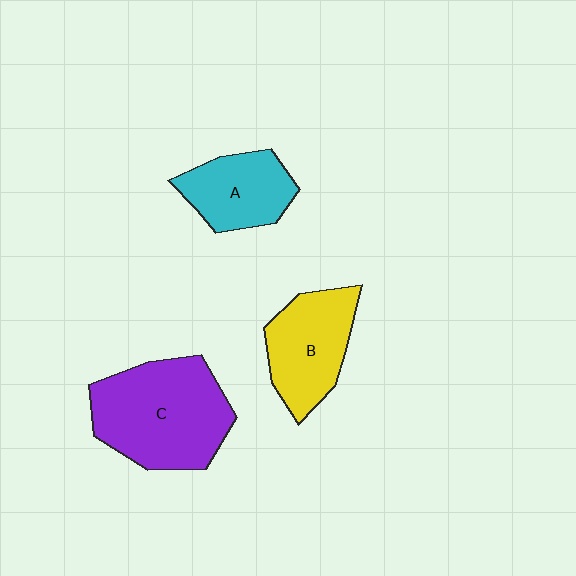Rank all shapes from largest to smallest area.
From largest to smallest: C (purple), B (yellow), A (cyan).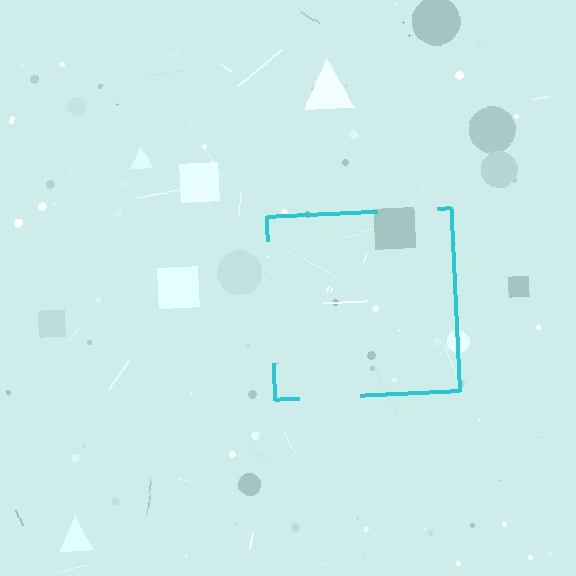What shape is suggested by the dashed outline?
The dashed outline suggests a square.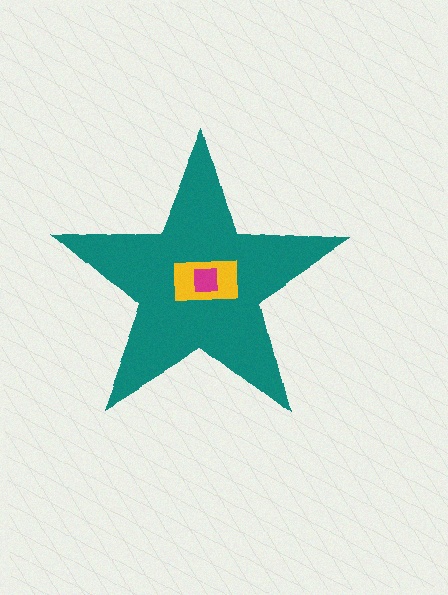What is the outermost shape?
The teal star.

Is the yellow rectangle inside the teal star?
Yes.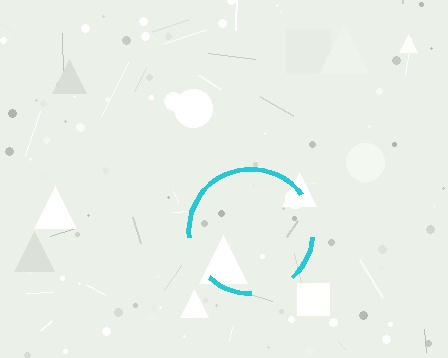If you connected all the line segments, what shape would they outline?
They would outline a circle.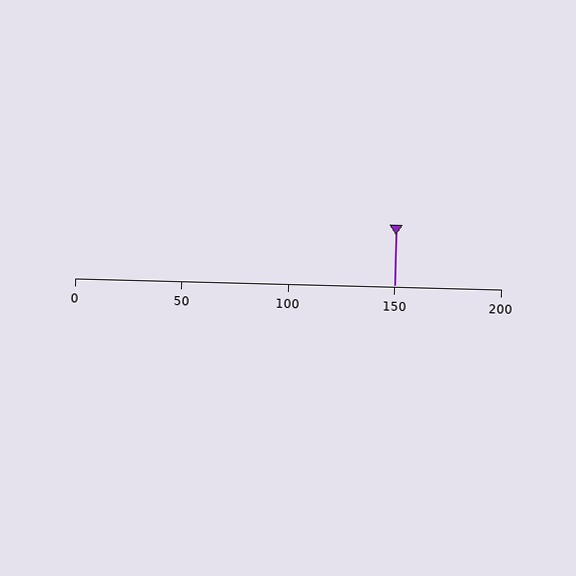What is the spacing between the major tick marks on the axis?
The major ticks are spaced 50 apart.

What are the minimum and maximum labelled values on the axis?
The axis runs from 0 to 200.